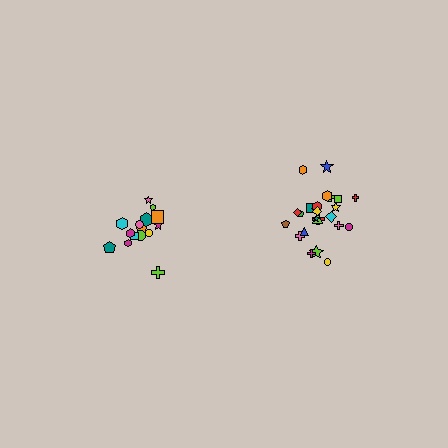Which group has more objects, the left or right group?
The right group.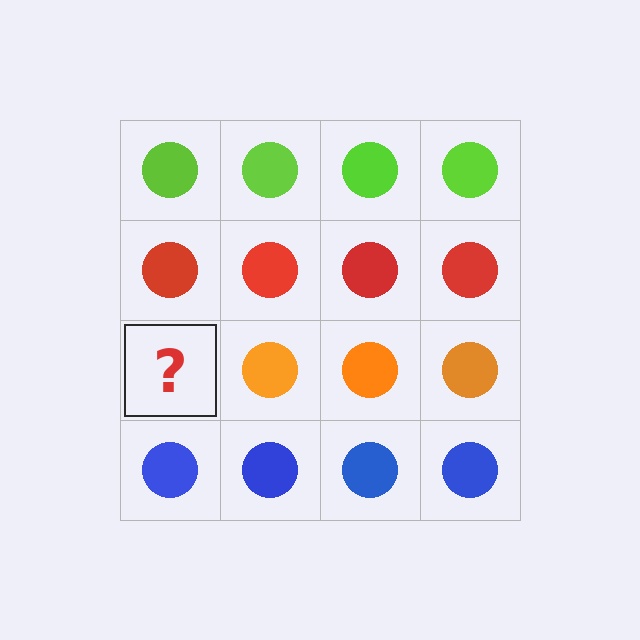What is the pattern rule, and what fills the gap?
The rule is that each row has a consistent color. The gap should be filled with an orange circle.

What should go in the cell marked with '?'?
The missing cell should contain an orange circle.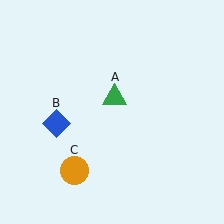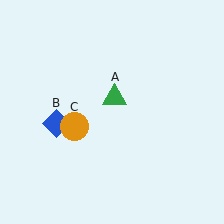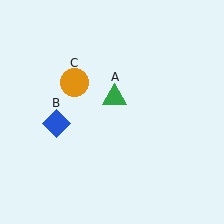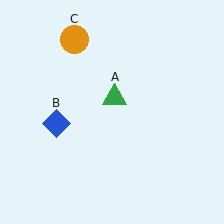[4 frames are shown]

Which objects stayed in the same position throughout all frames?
Green triangle (object A) and blue diamond (object B) remained stationary.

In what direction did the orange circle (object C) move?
The orange circle (object C) moved up.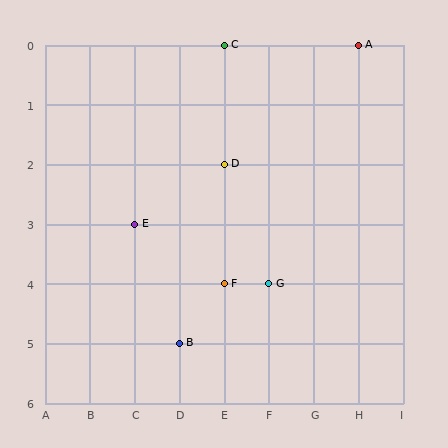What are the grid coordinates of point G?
Point G is at grid coordinates (F, 4).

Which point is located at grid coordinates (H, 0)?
Point A is at (H, 0).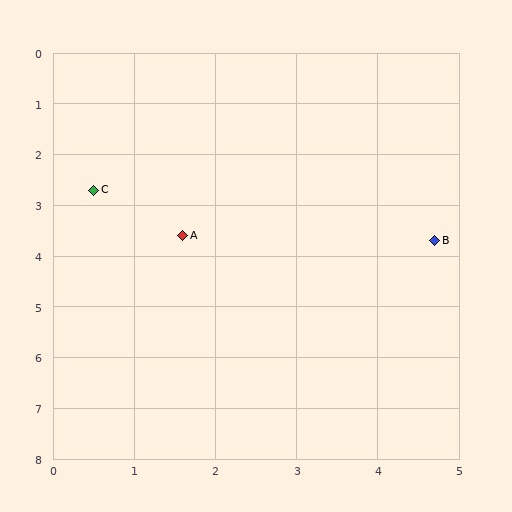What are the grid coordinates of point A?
Point A is at approximately (1.6, 3.6).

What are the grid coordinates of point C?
Point C is at approximately (0.5, 2.7).